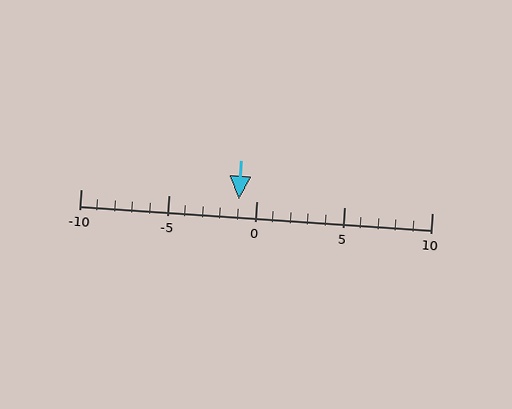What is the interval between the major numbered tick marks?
The major tick marks are spaced 5 units apart.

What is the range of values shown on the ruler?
The ruler shows values from -10 to 10.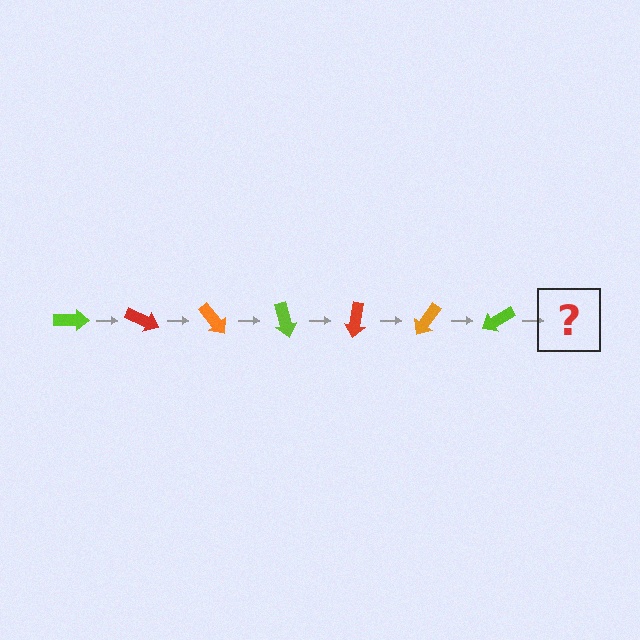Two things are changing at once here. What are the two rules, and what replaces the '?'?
The two rules are that it rotates 25 degrees each step and the color cycles through lime, red, and orange. The '?' should be a red arrow, rotated 175 degrees from the start.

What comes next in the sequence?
The next element should be a red arrow, rotated 175 degrees from the start.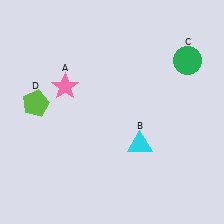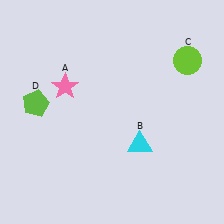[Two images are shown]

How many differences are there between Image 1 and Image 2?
There is 1 difference between the two images.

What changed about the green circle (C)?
In Image 1, C is green. In Image 2, it changed to lime.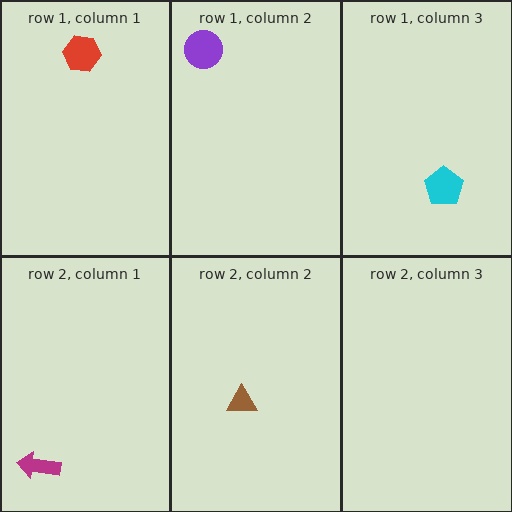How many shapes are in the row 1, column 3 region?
1.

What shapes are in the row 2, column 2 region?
The brown triangle.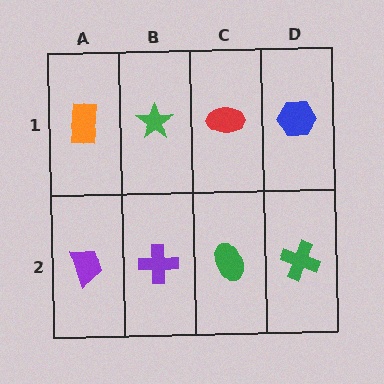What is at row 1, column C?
A red ellipse.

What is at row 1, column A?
An orange rectangle.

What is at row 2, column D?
A green cross.